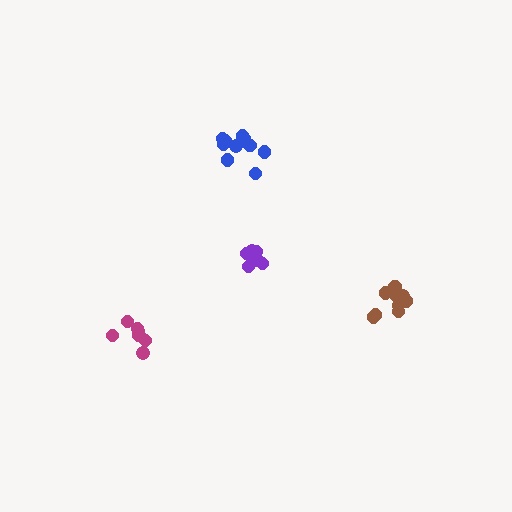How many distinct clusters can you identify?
There are 4 distinct clusters.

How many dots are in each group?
Group 1: 7 dots, Group 2: 9 dots, Group 3: 10 dots, Group 4: 7 dots (33 total).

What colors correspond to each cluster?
The clusters are colored: magenta, brown, blue, purple.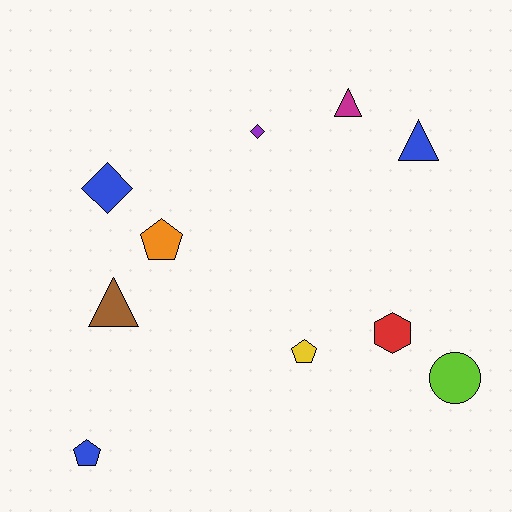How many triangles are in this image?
There are 3 triangles.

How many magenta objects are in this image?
There is 1 magenta object.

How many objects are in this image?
There are 10 objects.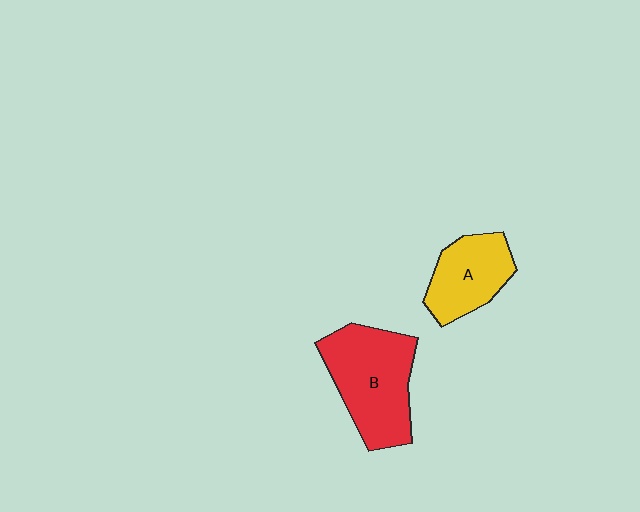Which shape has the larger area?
Shape B (red).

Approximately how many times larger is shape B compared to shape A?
Approximately 1.5 times.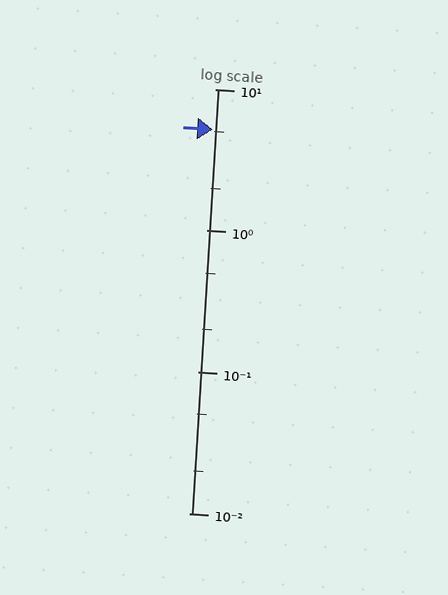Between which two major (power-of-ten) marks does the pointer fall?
The pointer is between 1 and 10.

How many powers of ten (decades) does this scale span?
The scale spans 3 decades, from 0.01 to 10.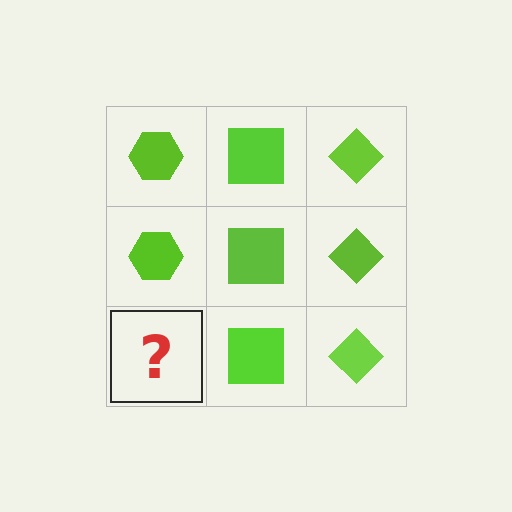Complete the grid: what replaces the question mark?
The question mark should be replaced with a lime hexagon.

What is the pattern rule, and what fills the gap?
The rule is that each column has a consistent shape. The gap should be filled with a lime hexagon.